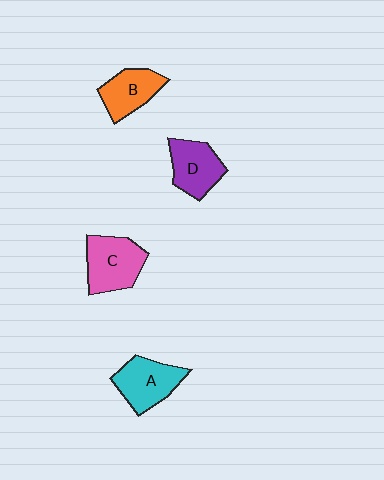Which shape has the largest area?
Shape C (pink).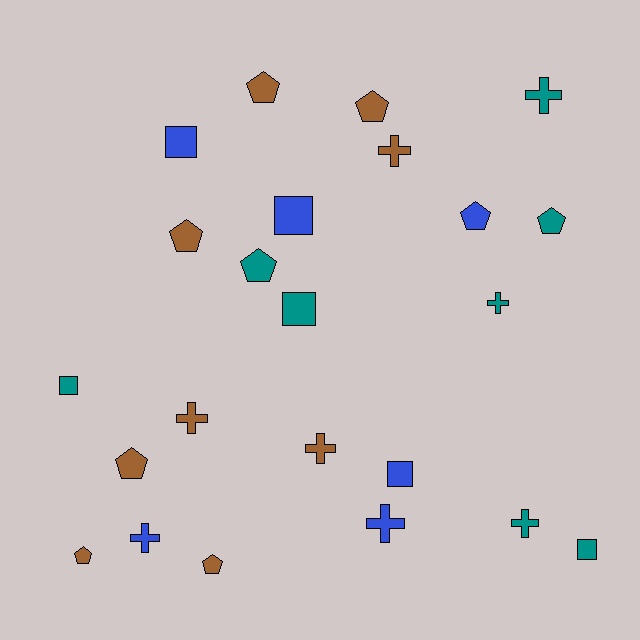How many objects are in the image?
There are 23 objects.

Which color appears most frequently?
Brown, with 9 objects.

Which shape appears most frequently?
Pentagon, with 9 objects.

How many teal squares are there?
There are 3 teal squares.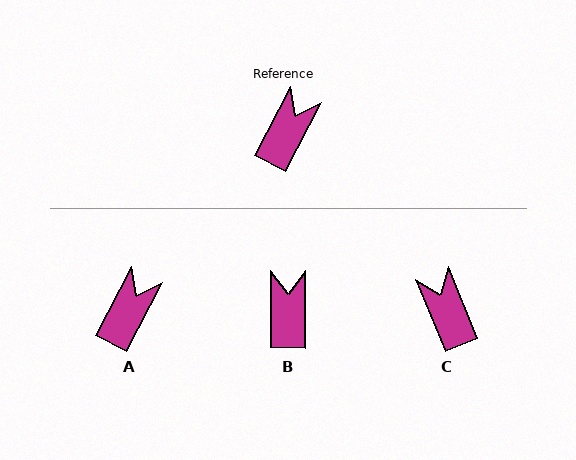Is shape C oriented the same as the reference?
No, it is off by about 50 degrees.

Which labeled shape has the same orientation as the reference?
A.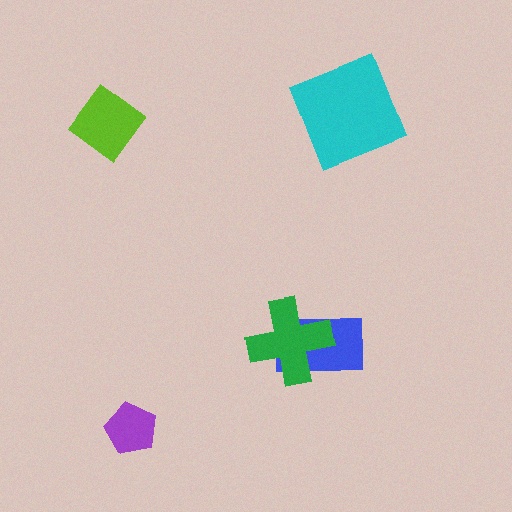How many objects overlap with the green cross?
1 object overlaps with the green cross.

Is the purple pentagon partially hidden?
No, no other shape covers it.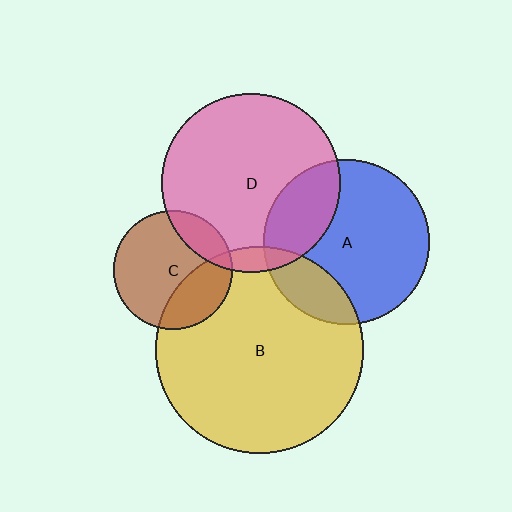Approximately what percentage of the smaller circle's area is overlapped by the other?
Approximately 5%.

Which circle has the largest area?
Circle B (yellow).